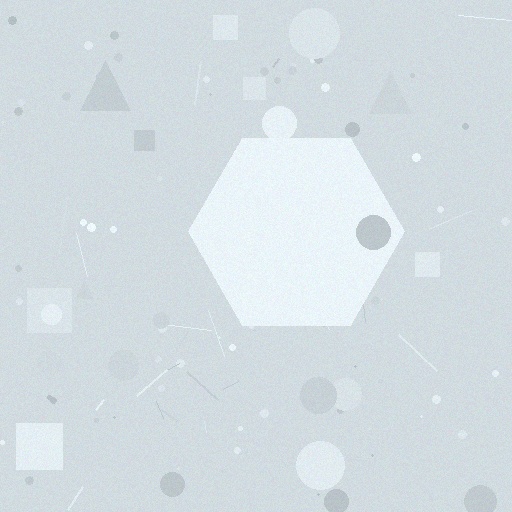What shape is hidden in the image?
A hexagon is hidden in the image.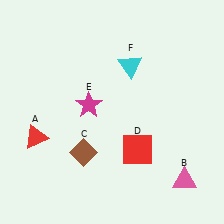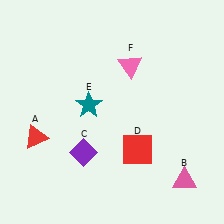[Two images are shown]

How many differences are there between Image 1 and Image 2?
There are 3 differences between the two images.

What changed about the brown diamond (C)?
In Image 1, C is brown. In Image 2, it changed to purple.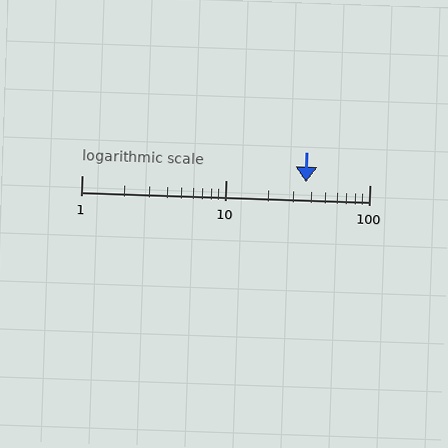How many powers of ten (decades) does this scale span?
The scale spans 2 decades, from 1 to 100.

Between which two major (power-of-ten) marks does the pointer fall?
The pointer is between 10 and 100.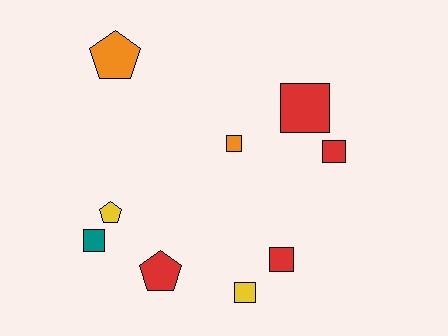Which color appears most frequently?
Red, with 4 objects.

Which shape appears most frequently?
Square, with 6 objects.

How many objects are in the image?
There are 9 objects.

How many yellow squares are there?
There is 1 yellow square.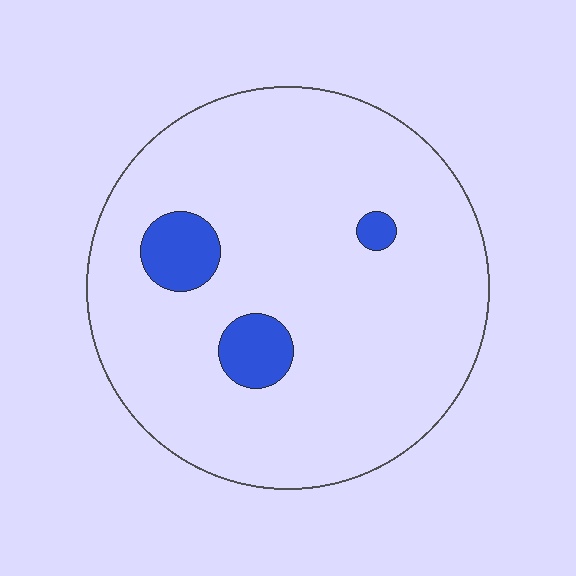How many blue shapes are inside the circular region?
3.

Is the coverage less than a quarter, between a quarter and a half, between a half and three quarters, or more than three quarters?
Less than a quarter.